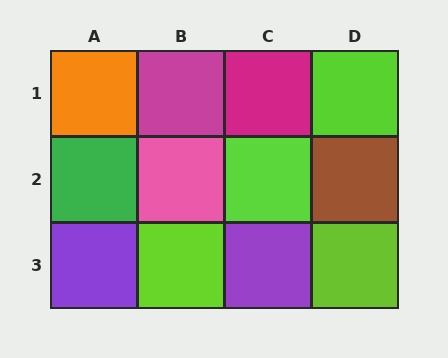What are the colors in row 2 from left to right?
Green, pink, lime, brown.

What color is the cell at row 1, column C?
Magenta.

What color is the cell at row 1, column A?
Orange.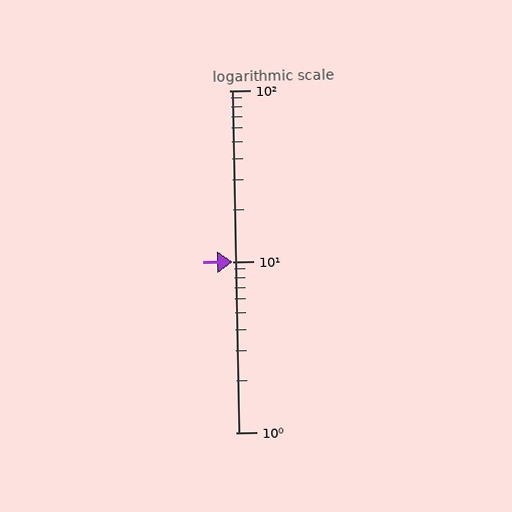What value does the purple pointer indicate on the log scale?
The pointer indicates approximately 9.9.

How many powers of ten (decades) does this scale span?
The scale spans 2 decades, from 1 to 100.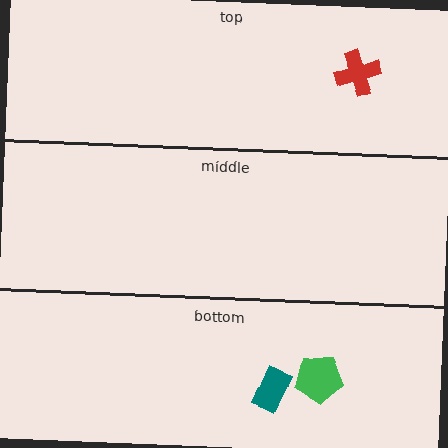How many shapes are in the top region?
1.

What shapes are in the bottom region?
The green pentagon, the teal rectangle.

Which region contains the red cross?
The top region.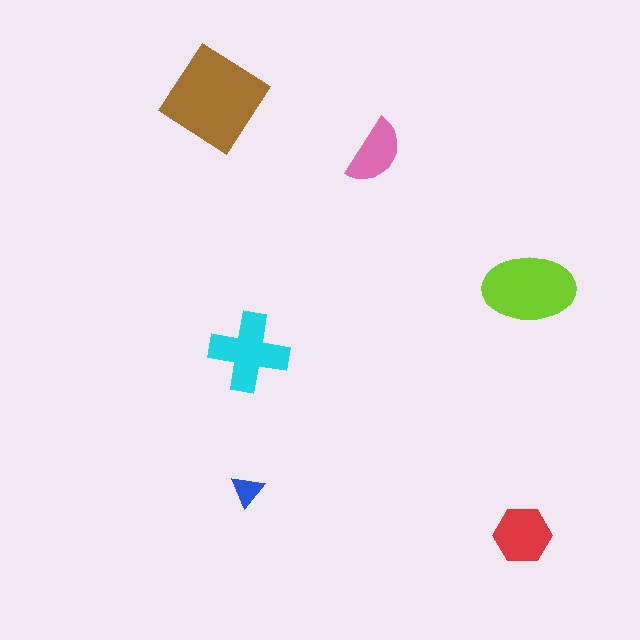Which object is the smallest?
The blue triangle.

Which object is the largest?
The brown diamond.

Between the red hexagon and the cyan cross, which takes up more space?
The cyan cross.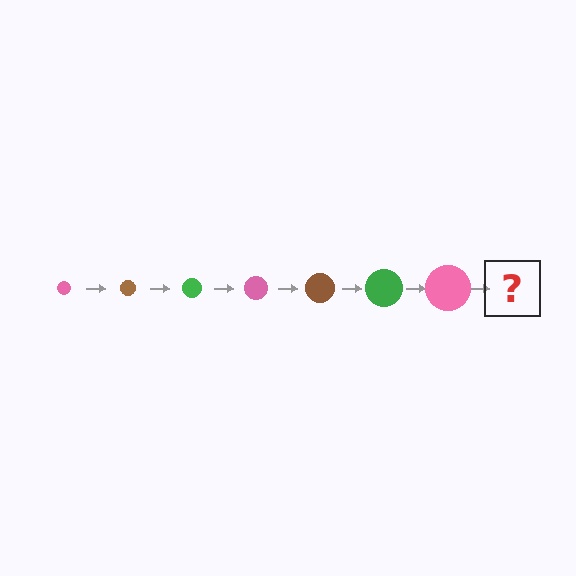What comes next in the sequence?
The next element should be a brown circle, larger than the previous one.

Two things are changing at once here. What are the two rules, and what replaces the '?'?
The two rules are that the circle grows larger each step and the color cycles through pink, brown, and green. The '?' should be a brown circle, larger than the previous one.